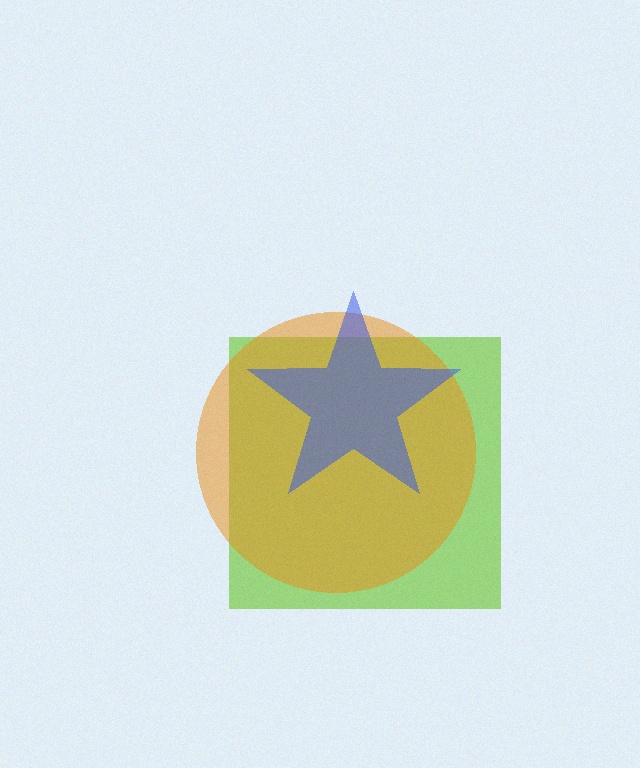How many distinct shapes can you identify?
There are 3 distinct shapes: a lime square, an orange circle, a blue star.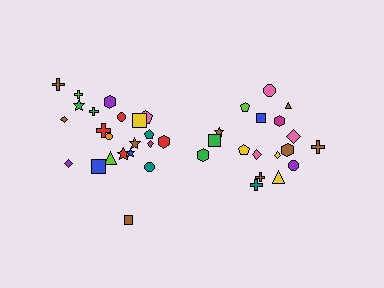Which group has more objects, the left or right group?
The left group.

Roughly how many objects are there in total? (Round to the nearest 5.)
Roughly 40 objects in total.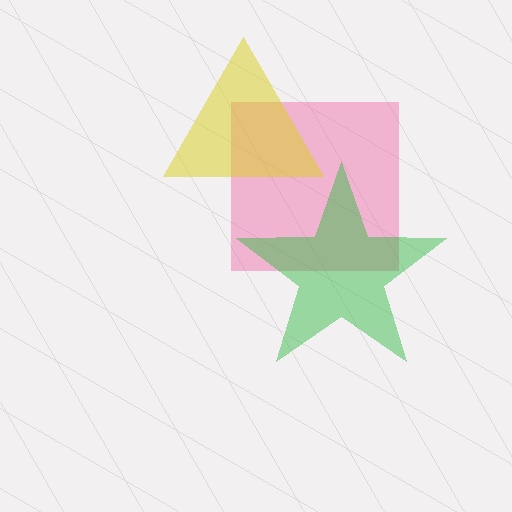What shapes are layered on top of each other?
The layered shapes are: a pink square, a green star, a yellow triangle.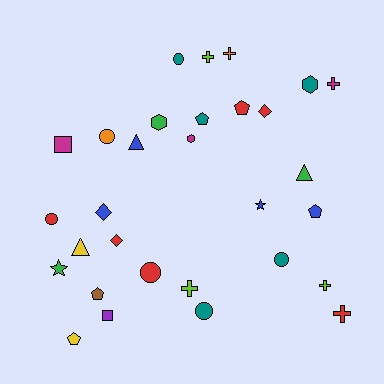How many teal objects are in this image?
There are 5 teal objects.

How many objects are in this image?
There are 30 objects.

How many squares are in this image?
There are 2 squares.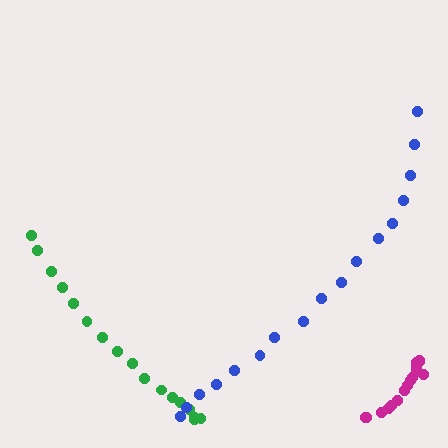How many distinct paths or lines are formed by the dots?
There are 3 distinct paths.